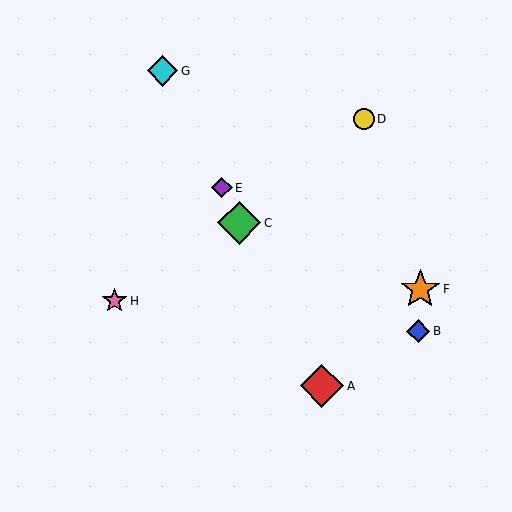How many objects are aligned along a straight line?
4 objects (A, C, E, G) are aligned along a straight line.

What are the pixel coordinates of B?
Object B is at (418, 331).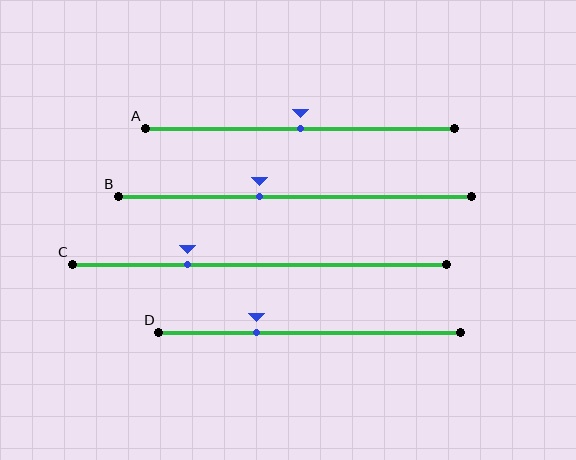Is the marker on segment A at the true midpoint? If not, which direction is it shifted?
Yes, the marker on segment A is at the true midpoint.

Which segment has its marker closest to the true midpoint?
Segment A has its marker closest to the true midpoint.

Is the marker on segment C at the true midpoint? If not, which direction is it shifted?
No, the marker on segment C is shifted to the left by about 19% of the segment length.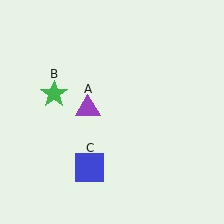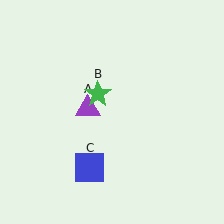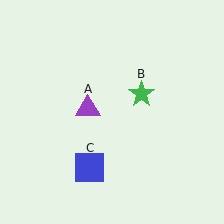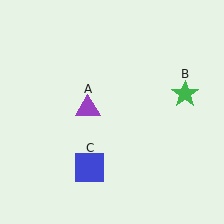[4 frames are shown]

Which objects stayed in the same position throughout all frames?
Purple triangle (object A) and blue square (object C) remained stationary.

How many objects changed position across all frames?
1 object changed position: green star (object B).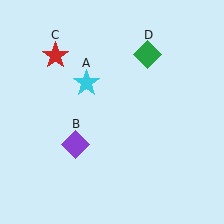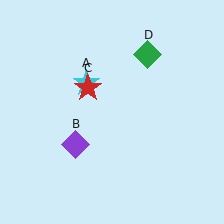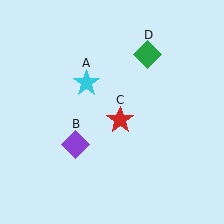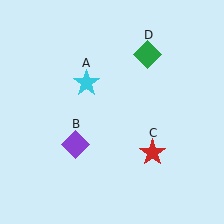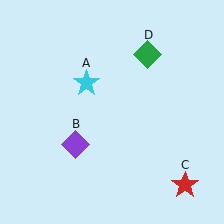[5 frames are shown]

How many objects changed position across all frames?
1 object changed position: red star (object C).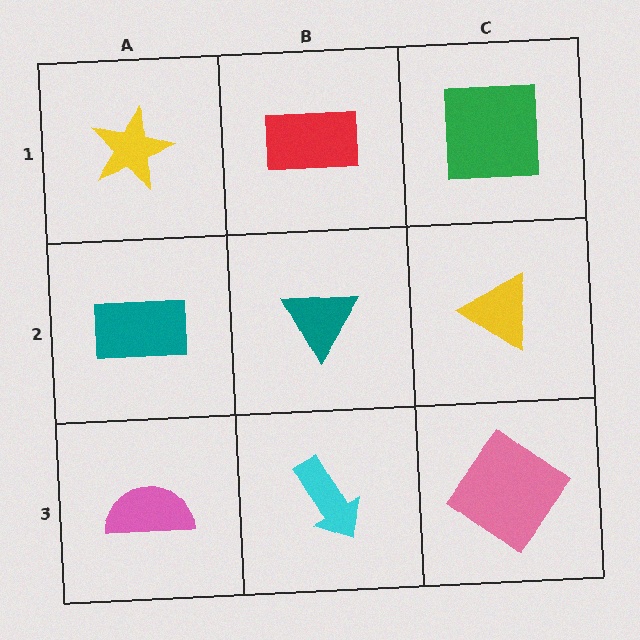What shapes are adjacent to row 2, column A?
A yellow star (row 1, column A), a pink semicircle (row 3, column A), a teal triangle (row 2, column B).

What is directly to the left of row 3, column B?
A pink semicircle.